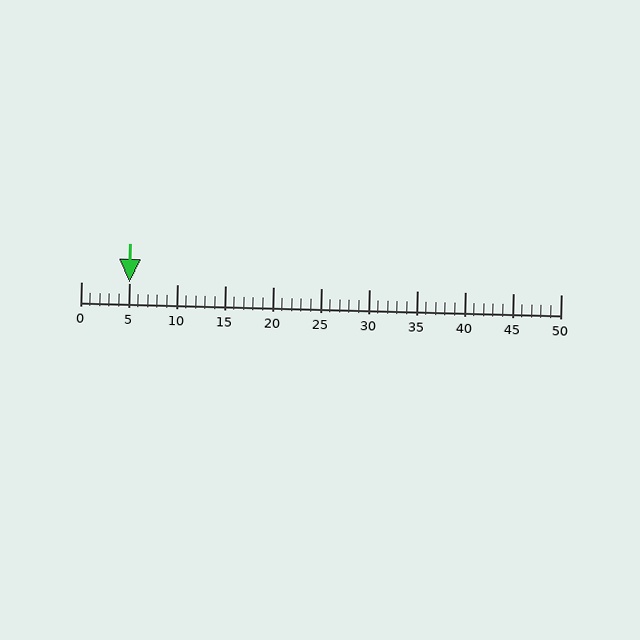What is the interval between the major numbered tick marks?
The major tick marks are spaced 5 units apart.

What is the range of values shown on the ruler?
The ruler shows values from 0 to 50.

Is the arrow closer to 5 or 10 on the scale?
The arrow is closer to 5.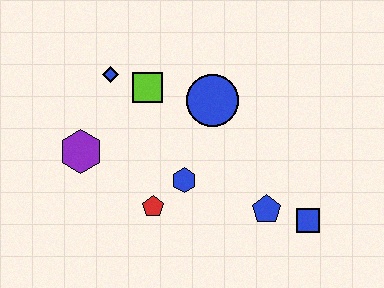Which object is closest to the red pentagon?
The blue hexagon is closest to the red pentagon.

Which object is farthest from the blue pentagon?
The blue diamond is farthest from the blue pentagon.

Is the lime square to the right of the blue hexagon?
No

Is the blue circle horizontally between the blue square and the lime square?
Yes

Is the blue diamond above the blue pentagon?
Yes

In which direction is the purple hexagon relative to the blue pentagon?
The purple hexagon is to the left of the blue pentagon.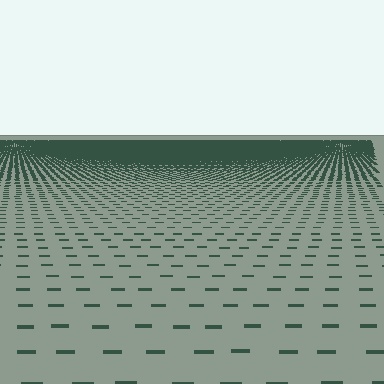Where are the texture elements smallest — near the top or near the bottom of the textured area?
Near the top.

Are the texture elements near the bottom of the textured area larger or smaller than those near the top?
Larger. Near the bottom, elements are closer to the viewer and appear at a bigger on-screen size.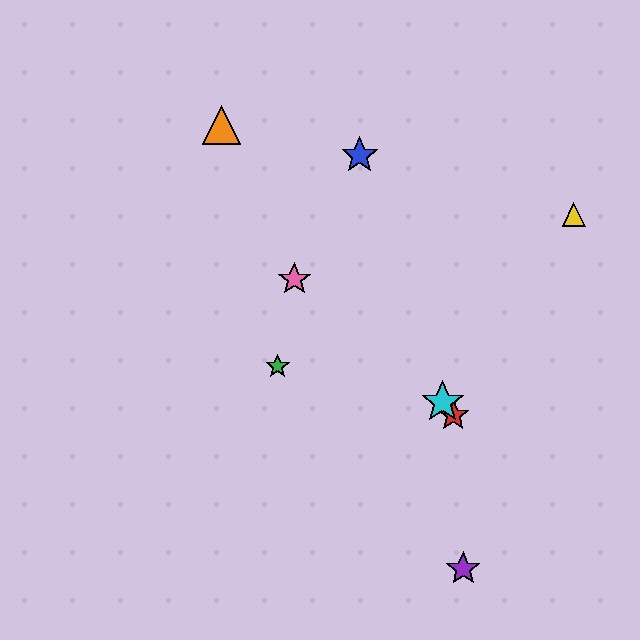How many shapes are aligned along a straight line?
3 shapes (the red star, the orange triangle, the cyan star) are aligned along a straight line.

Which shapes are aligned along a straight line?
The red star, the orange triangle, the cyan star are aligned along a straight line.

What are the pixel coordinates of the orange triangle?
The orange triangle is at (222, 125).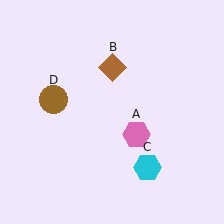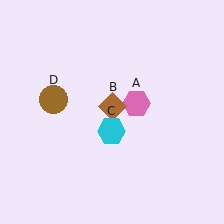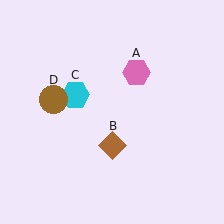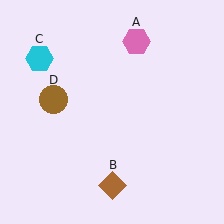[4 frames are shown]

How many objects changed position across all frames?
3 objects changed position: pink hexagon (object A), brown diamond (object B), cyan hexagon (object C).